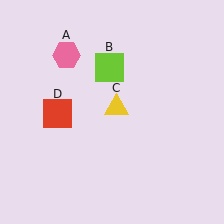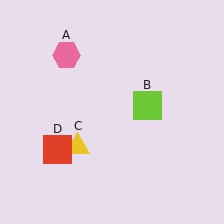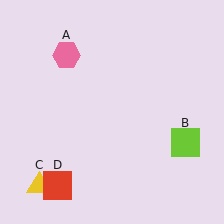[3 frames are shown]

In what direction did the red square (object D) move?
The red square (object D) moved down.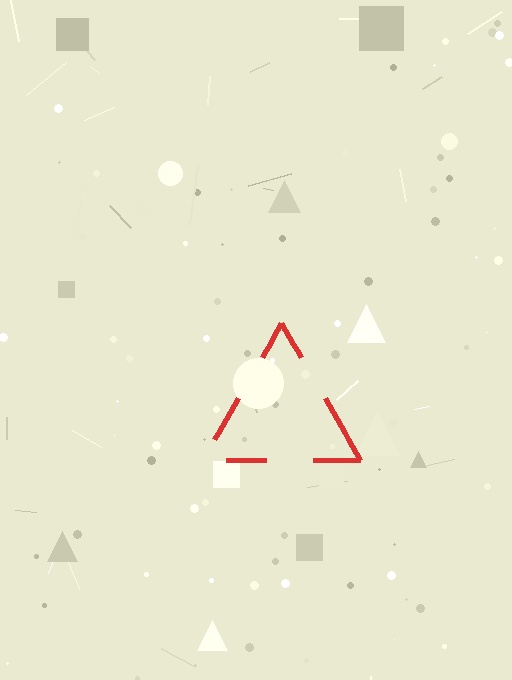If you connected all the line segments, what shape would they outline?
They would outline a triangle.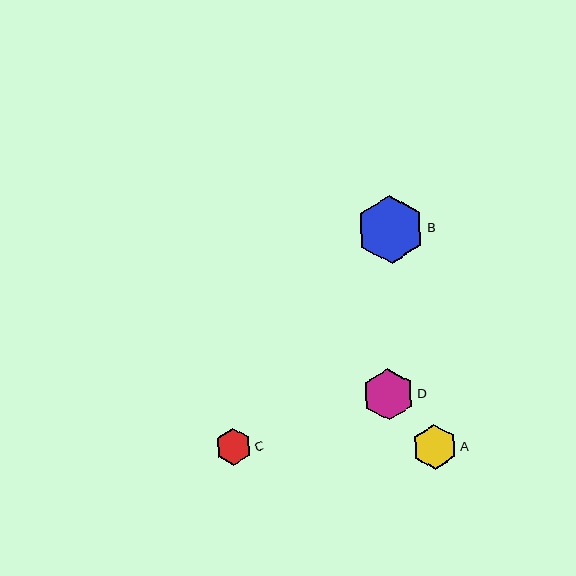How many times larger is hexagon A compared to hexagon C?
Hexagon A is approximately 1.2 times the size of hexagon C.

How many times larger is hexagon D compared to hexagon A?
Hexagon D is approximately 1.1 times the size of hexagon A.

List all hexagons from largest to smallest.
From largest to smallest: B, D, A, C.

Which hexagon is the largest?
Hexagon B is the largest with a size of approximately 68 pixels.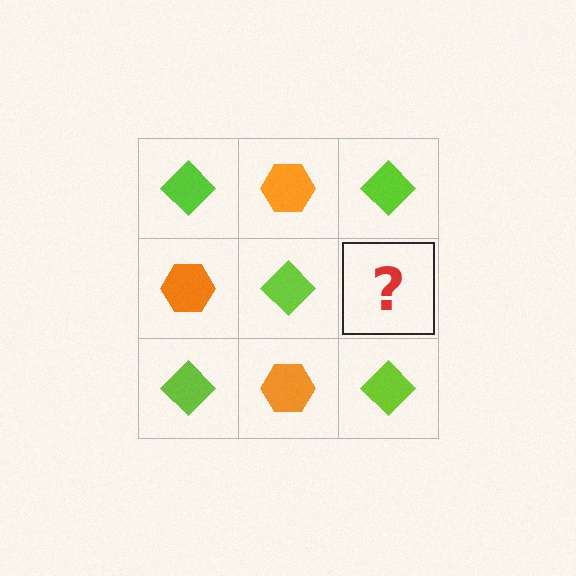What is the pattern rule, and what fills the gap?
The rule is that it alternates lime diamond and orange hexagon in a checkerboard pattern. The gap should be filled with an orange hexagon.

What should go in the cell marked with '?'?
The missing cell should contain an orange hexagon.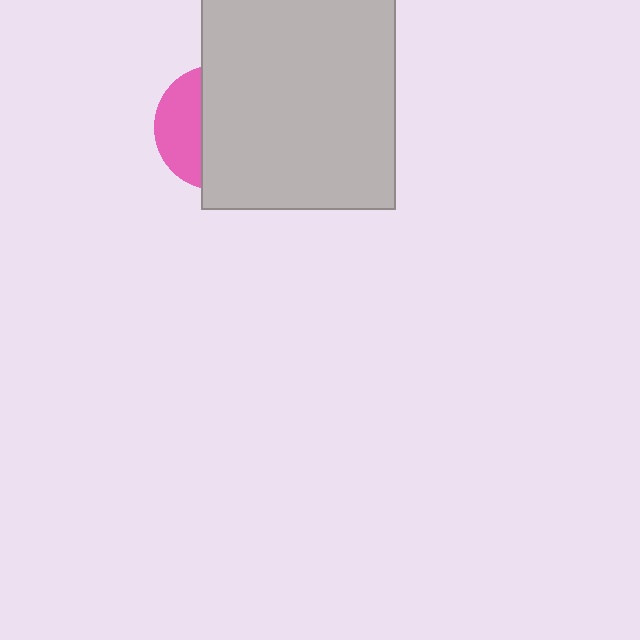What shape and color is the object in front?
The object in front is a light gray rectangle.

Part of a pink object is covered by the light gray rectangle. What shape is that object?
It is a circle.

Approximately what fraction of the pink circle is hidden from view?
Roughly 65% of the pink circle is hidden behind the light gray rectangle.